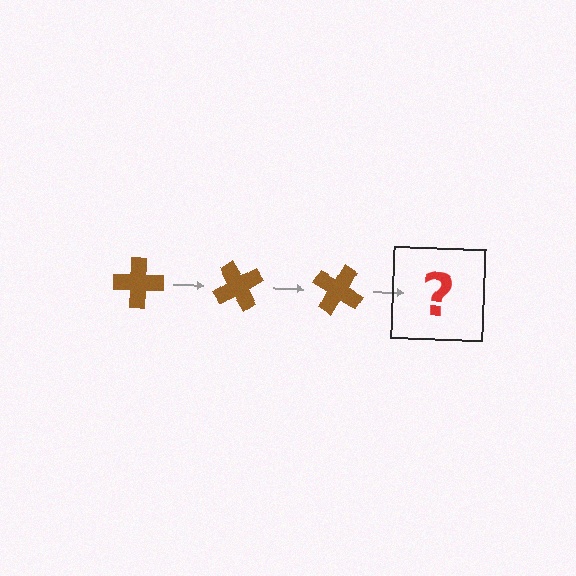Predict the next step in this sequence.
The next step is a brown cross rotated 180 degrees.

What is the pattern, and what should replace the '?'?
The pattern is that the cross rotates 60 degrees each step. The '?' should be a brown cross rotated 180 degrees.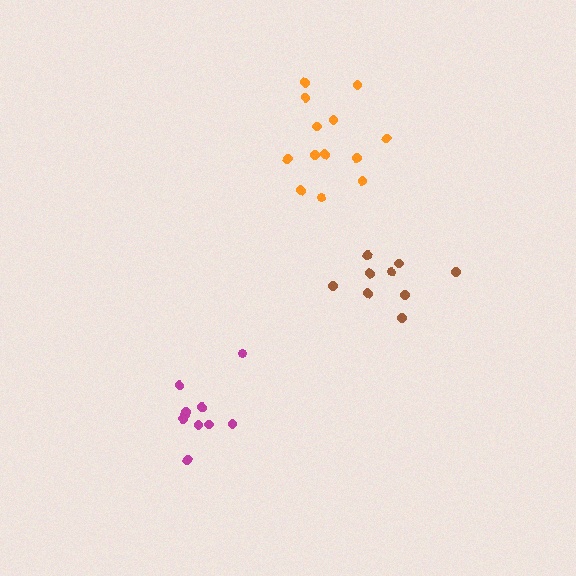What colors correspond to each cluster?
The clusters are colored: brown, magenta, orange.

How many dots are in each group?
Group 1: 9 dots, Group 2: 10 dots, Group 3: 13 dots (32 total).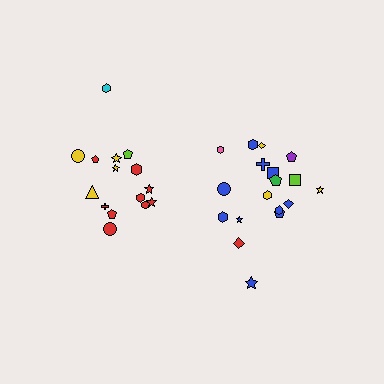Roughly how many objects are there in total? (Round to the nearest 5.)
Roughly 35 objects in total.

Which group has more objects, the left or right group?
The right group.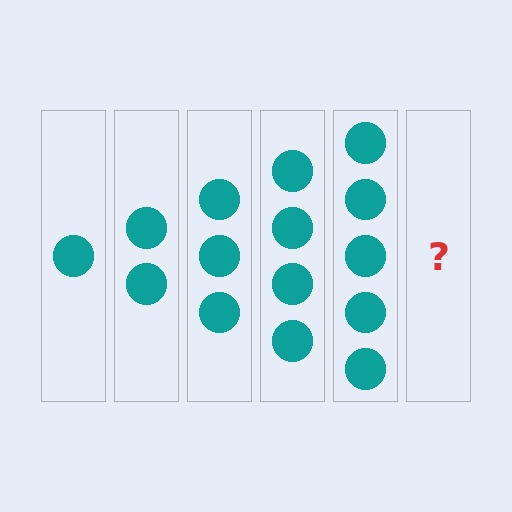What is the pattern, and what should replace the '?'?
The pattern is that each step adds one more circle. The '?' should be 6 circles.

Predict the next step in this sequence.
The next step is 6 circles.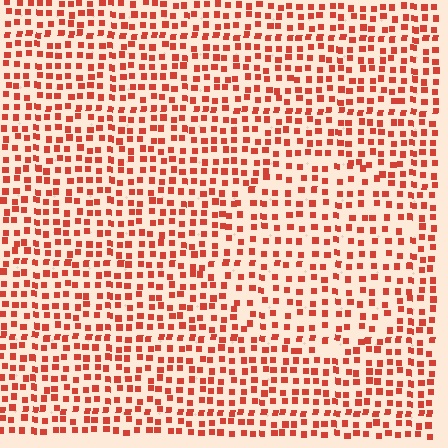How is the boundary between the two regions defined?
The boundary is defined by a change in element density (approximately 1.4x ratio). All elements are the same color, size, and shape.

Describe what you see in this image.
The image contains small red elements arranged at two different densities. A circle-shaped region is visible where the elements are less densely packed than the surrounding area.